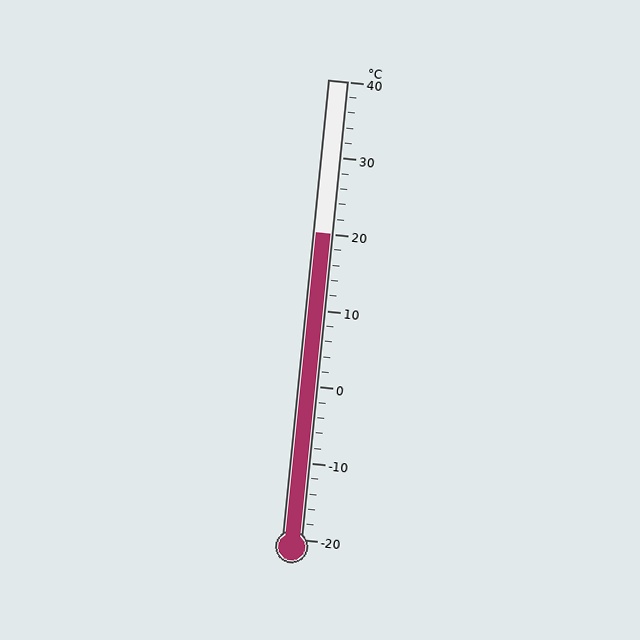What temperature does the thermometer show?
The thermometer shows approximately 20°C.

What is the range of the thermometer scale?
The thermometer scale ranges from -20°C to 40°C.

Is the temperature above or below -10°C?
The temperature is above -10°C.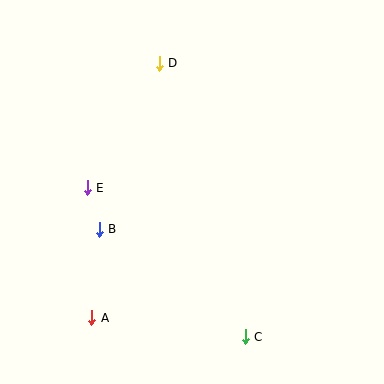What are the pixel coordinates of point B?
Point B is at (99, 229).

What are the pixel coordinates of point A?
Point A is at (92, 318).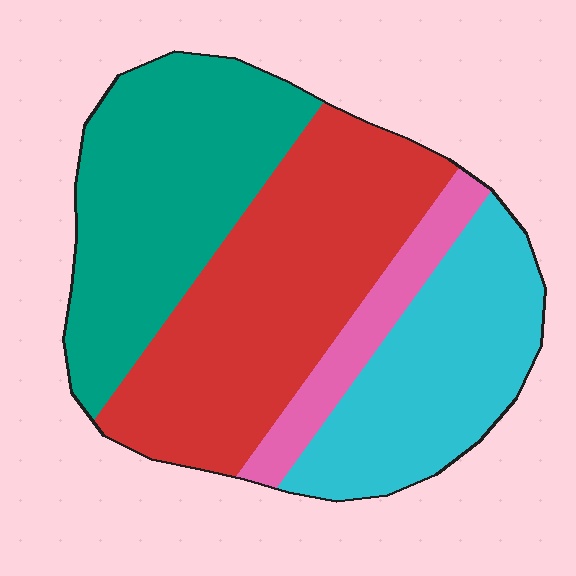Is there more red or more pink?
Red.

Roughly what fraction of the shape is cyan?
Cyan covers roughly 25% of the shape.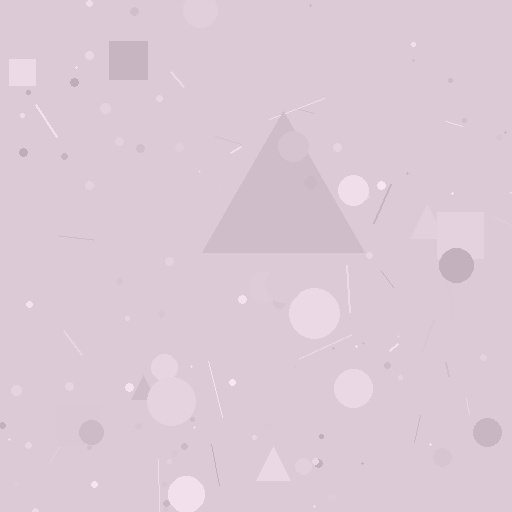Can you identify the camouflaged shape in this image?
The camouflaged shape is a triangle.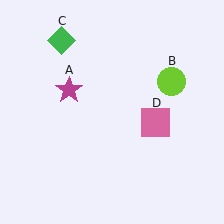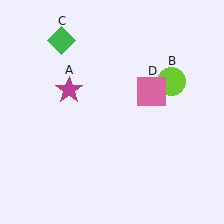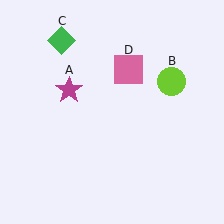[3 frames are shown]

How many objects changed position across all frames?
1 object changed position: pink square (object D).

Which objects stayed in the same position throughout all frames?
Magenta star (object A) and lime circle (object B) and green diamond (object C) remained stationary.